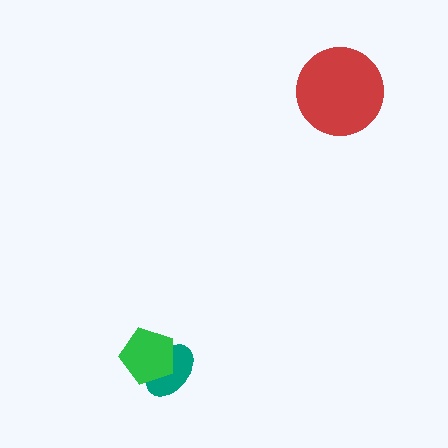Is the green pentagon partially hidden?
No, no other shape covers it.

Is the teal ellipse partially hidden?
Yes, it is partially covered by another shape.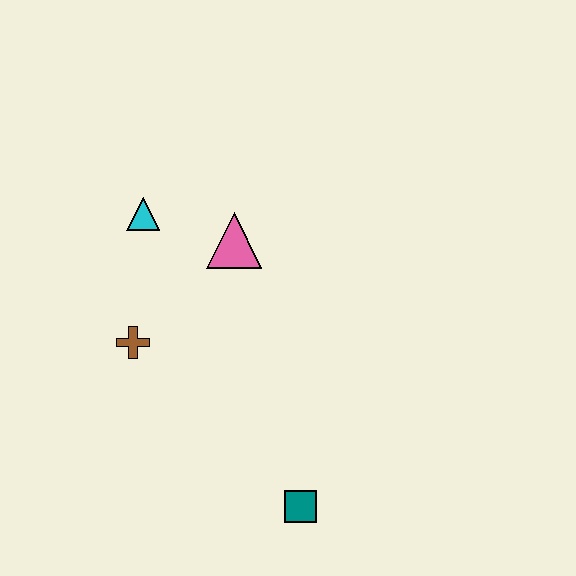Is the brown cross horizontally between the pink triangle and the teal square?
No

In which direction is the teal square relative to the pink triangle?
The teal square is below the pink triangle.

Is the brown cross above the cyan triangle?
No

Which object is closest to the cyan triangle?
The pink triangle is closest to the cyan triangle.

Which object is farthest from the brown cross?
The teal square is farthest from the brown cross.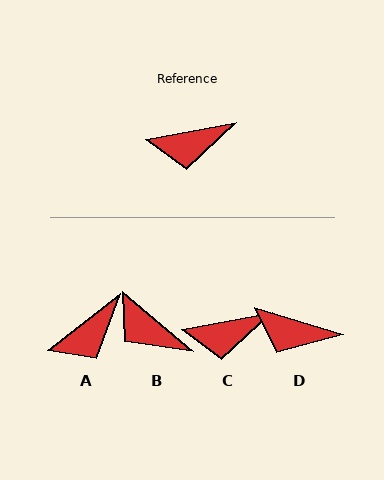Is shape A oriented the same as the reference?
No, it is off by about 28 degrees.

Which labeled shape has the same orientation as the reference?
C.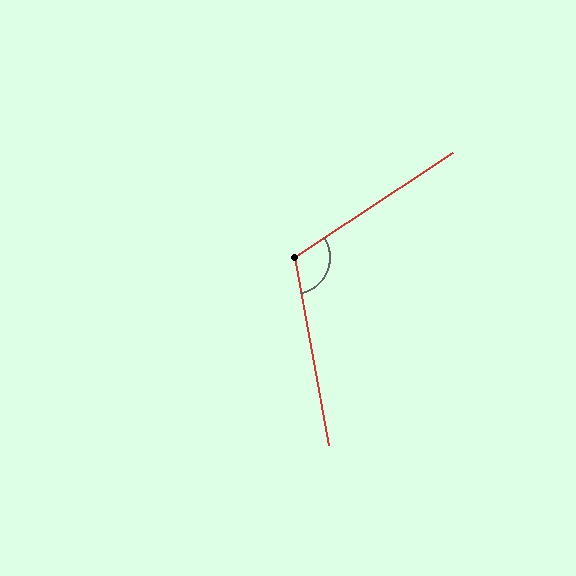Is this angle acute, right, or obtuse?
It is obtuse.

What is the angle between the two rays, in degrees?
Approximately 113 degrees.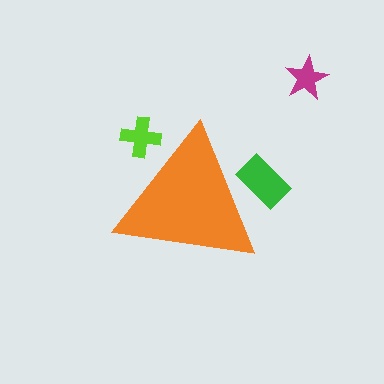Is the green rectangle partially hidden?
Yes, the green rectangle is partially hidden behind the orange triangle.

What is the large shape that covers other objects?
An orange triangle.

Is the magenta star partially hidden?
No, the magenta star is fully visible.